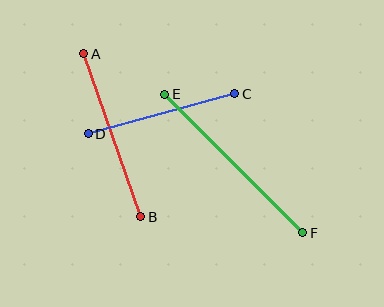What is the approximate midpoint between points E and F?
The midpoint is at approximately (234, 163) pixels.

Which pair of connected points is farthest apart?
Points E and F are farthest apart.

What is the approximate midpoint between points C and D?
The midpoint is at approximately (162, 114) pixels.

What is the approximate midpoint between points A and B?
The midpoint is at approximately (112, 135) pixels.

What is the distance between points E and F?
The distance is approximately 196 pixels.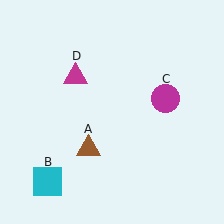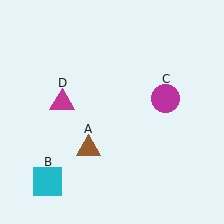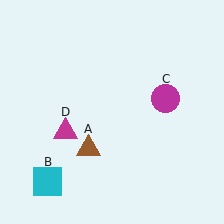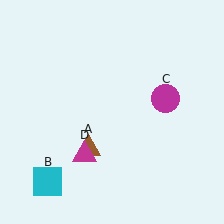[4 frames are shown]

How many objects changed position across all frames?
1 object changed position: magenta triangle (object D).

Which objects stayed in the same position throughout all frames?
Brown triangle (object A) and cyan square (object B) and magenta circle (object C) remained stationary.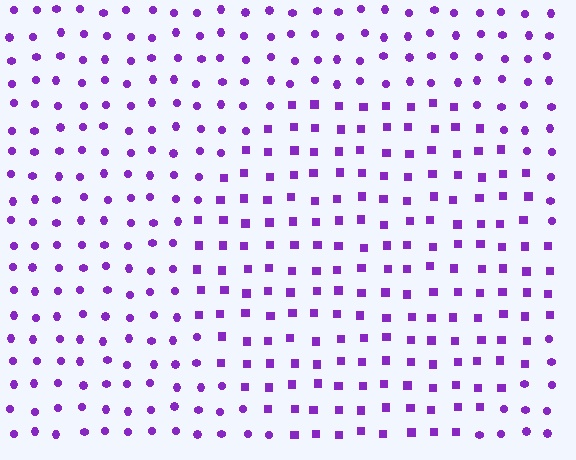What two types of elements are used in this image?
The image uses squares inside the circle region and circles outside it.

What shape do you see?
I see a circle.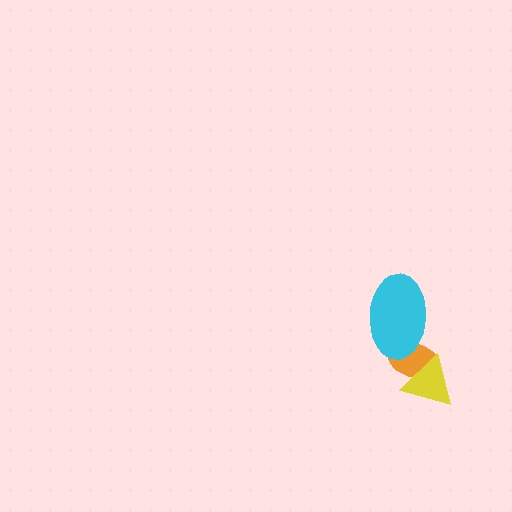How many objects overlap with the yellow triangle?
1 object overlaps with the yellow triangle.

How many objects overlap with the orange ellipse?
2 objects overlap with the orange ellipse.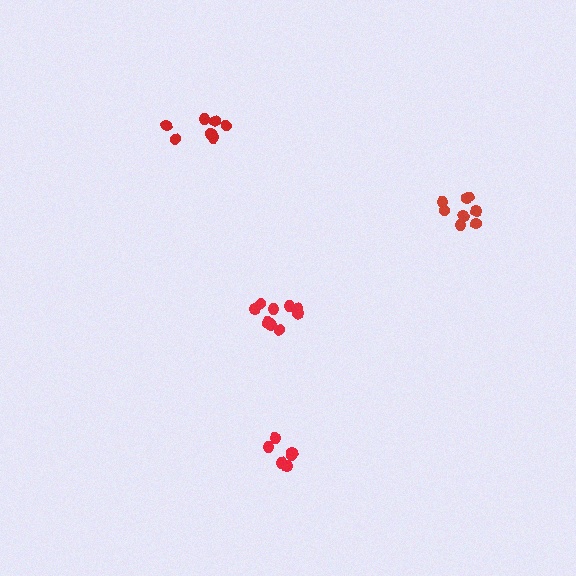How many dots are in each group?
Group 1: 10 dots, Group 2: 8 dots, Group 3: 6 dots, Group 4: 8 dots (32 total).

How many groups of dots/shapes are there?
There are 4 groups.